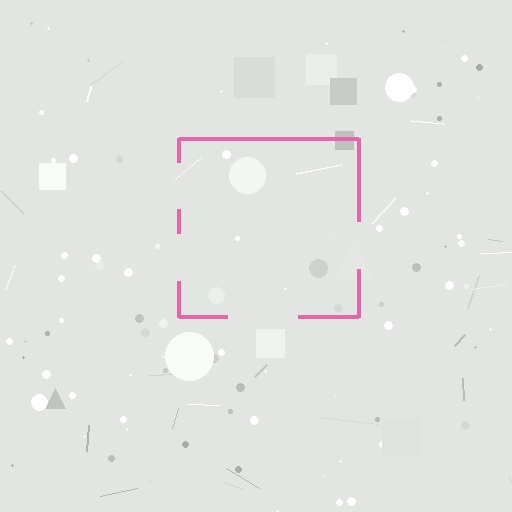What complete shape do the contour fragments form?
The contour fragments form a square.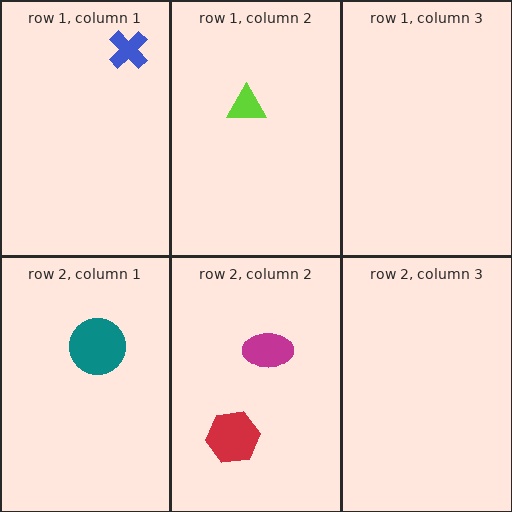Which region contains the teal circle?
The row 2, column 1 region.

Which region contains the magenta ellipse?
The row 2, column 2 region.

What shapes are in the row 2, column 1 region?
The teal circle.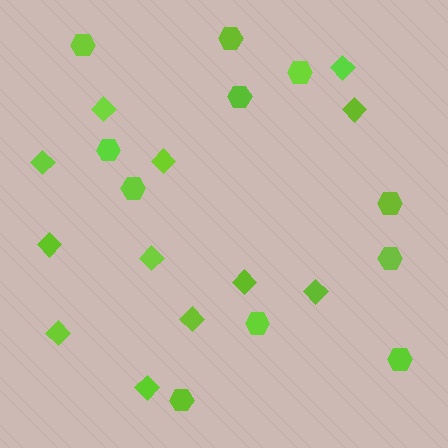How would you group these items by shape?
There are 2 groups: one group of diamonds (12) and one group of hexagons (11).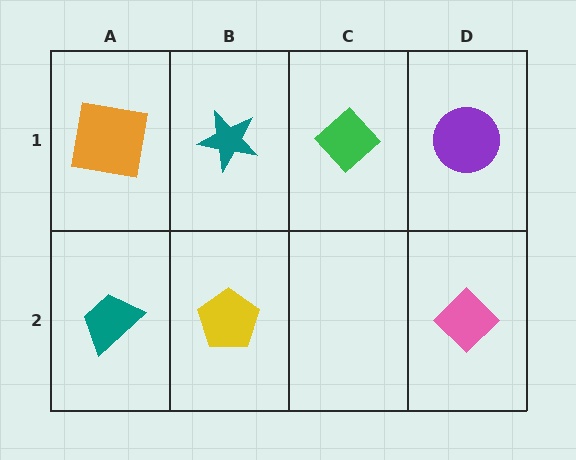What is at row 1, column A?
An orange square.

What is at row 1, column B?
A teal star.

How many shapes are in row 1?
4 shapes.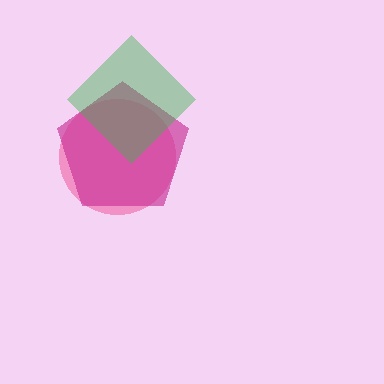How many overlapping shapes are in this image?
There are 3 overlapping shapes in the image.